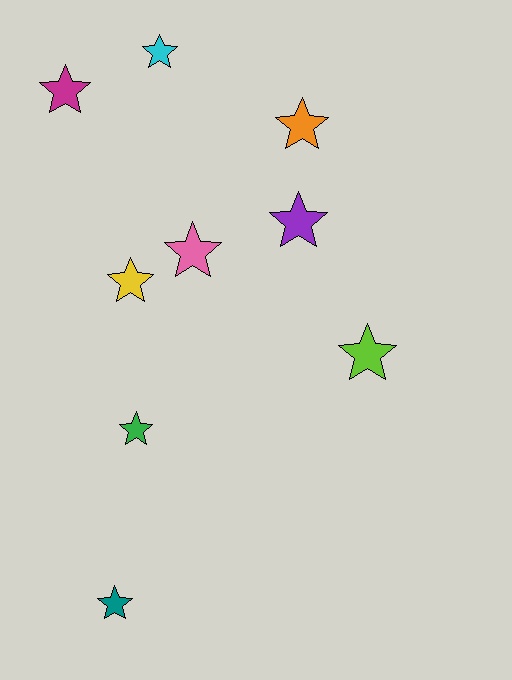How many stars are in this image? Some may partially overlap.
There are 9 stars.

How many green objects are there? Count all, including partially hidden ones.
There is 1 green object.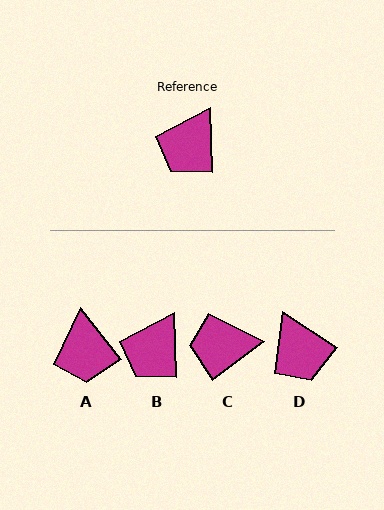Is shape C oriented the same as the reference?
No, it is off by about 55 degrees.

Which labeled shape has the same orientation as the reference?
B.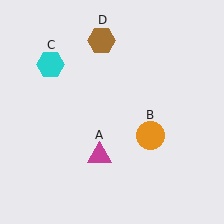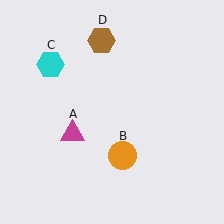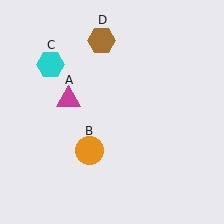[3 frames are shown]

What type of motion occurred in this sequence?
The magenta triangle (object A), orange circle (object B) rotated clockwise around the center of the scene.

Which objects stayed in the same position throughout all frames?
Cyan hexagon (object C) and brown hexagon (object D) remained stationary.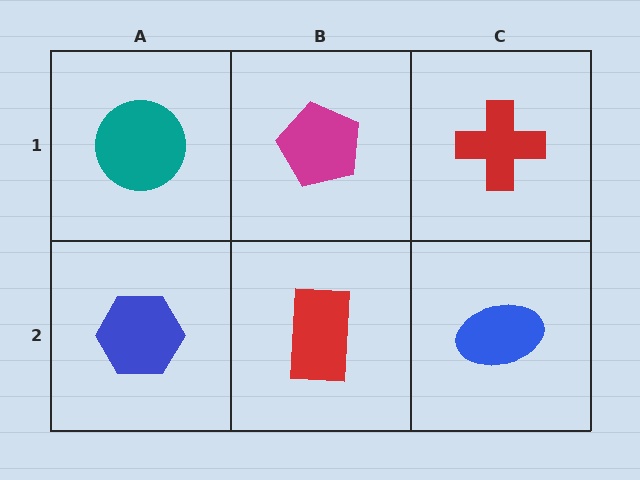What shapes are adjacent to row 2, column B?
A magenta pentagon (row 1, column B), a blue hexagon (row 2, column A), a blue ellipse (row 2, column C).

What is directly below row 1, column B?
A red rectangle.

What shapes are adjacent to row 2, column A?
A teal circle (row 1, column A), a red rectangle (row 2, column B).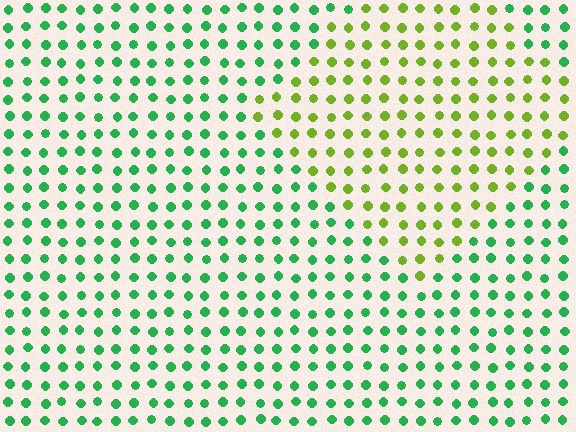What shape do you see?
I see a diamond.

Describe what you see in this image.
The image is filled with small green elements in a uniform arrangement. A diamond-shaped region is visible where the elements are tinted to a slightly different hue, forming a subtle color boundary.